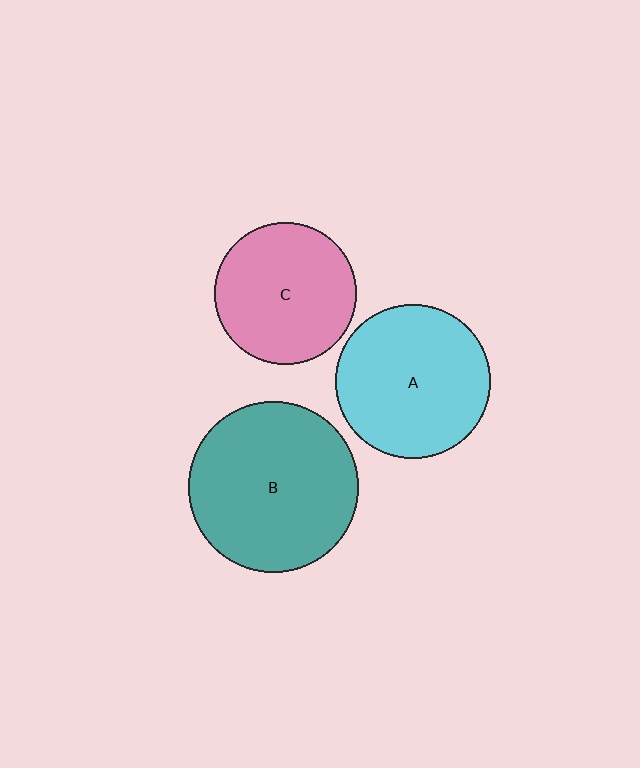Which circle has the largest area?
Circle B (teal).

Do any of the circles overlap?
No, none of the circles overlap.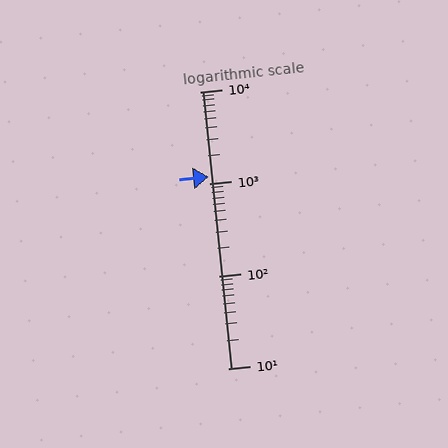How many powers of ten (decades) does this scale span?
The scale spans 3 decades, from 10 to 10000.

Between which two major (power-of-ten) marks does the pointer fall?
The pointer is between 1000 and 10000.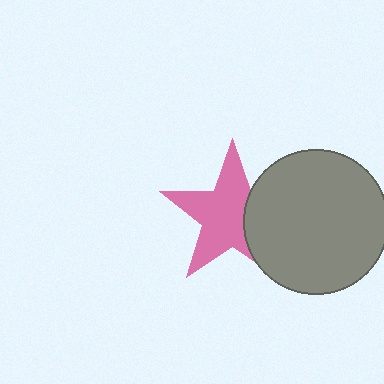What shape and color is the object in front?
The object in front is a gray circle.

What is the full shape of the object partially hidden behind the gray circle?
The partially hidden object is a pink star.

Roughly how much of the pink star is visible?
Most of it is visible (roughly 69%).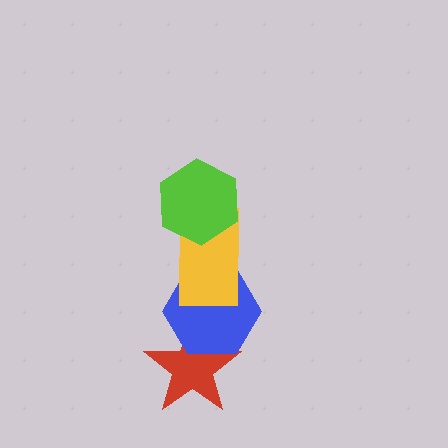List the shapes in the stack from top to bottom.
From top to bottom: the lime hexagon, the yellow rectangle, the blue hexagon, the red star.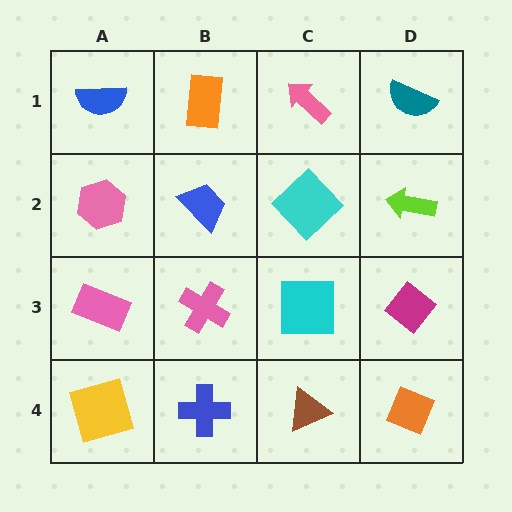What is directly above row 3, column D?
A lime arrow.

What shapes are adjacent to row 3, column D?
A lime arrow (row 2, column D), an orange diamond (row 4, column D), a cyan square (row 3, column C).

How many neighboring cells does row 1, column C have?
3.